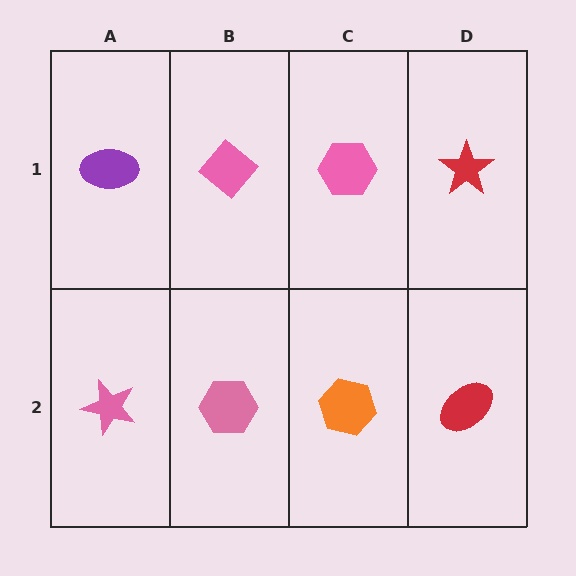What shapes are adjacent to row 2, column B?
A pink diamond (row 1, column B), a pink star (row 2, column A), an orange hexagon (row 2, column C).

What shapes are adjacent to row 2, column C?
A pink hexagon (row 1, column C), a pink hexagon (row 2, column B), a red ellipse (row 2, column D).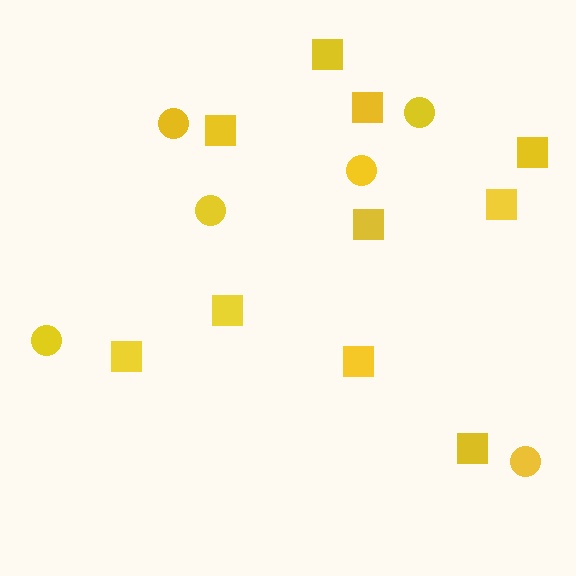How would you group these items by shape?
There are 2 groups: one group of circles (6) and one group of squares (10).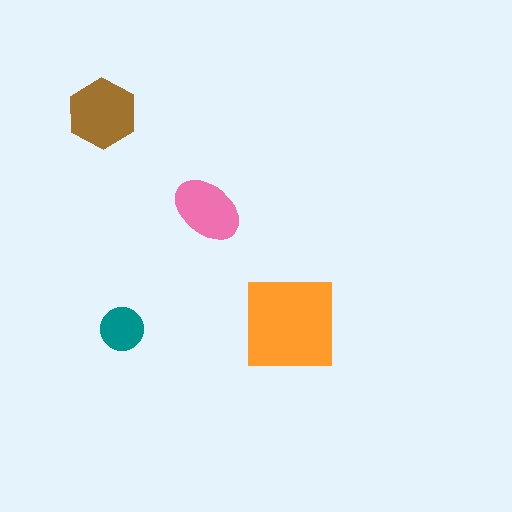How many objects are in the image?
There are 4 objects in the image.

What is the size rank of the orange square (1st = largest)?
1st.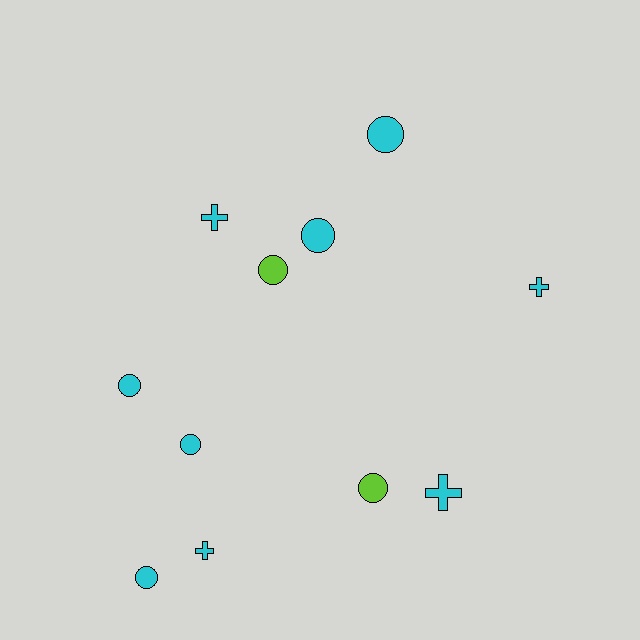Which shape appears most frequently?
Circle, with 7 objects.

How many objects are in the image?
There are 11 objects.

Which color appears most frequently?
Cyan, with 9 objects.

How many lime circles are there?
There are 2 lime circles.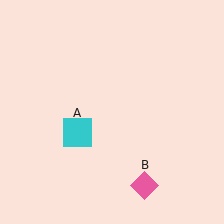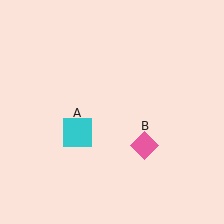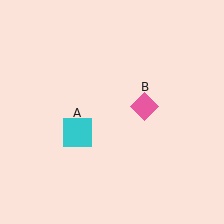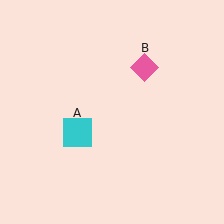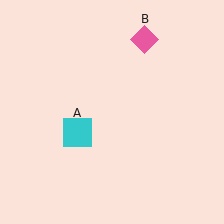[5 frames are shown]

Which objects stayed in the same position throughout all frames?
Cyan square (object A) remained stationary.